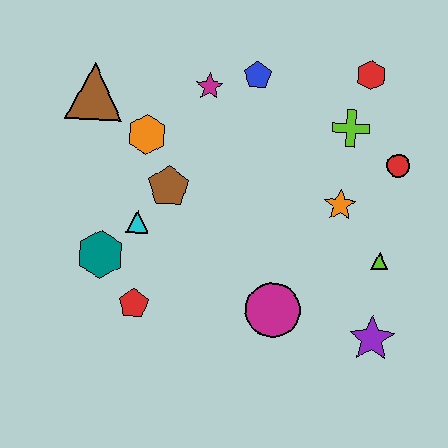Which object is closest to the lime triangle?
The orange star is closest to the lime triangle.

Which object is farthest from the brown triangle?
The purple star is farthest from the brown triangle.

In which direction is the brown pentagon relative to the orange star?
The brown pentagon is to the left of the orange star.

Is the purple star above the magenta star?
No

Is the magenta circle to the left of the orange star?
Yes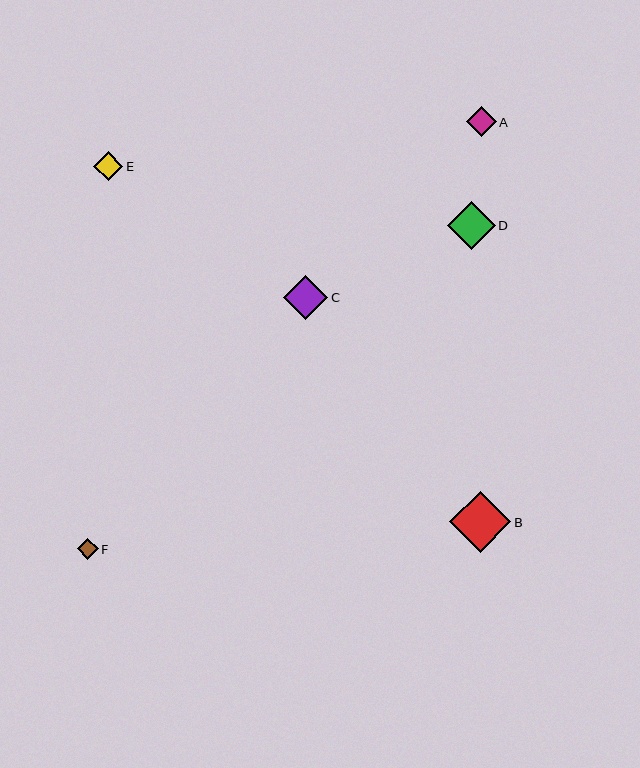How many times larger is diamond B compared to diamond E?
Diamond B is approximately 2.1 times the size of diamond E.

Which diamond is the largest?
Diamond B is the largest with a size of approximately 61 pixels.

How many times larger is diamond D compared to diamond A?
Diamond D is approximately 1.6 times the size of diamond A.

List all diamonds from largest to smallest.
From largest to smallest: B, D, C, A, E, F.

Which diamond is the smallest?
Diamond F is the smallest with a size of approximately 21 pixels.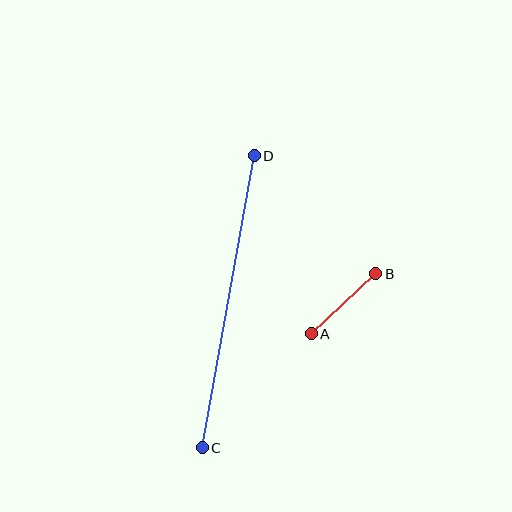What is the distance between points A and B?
The distance is approximately 88 pixels.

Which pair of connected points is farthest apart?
Points C and D are farthest apart.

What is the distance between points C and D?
The distance is approximately 296 pixels.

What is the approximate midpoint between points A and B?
The midpoint is at approximately (344, 304) pixels.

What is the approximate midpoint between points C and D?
The midpoint is at approximately (228, 302) pixels.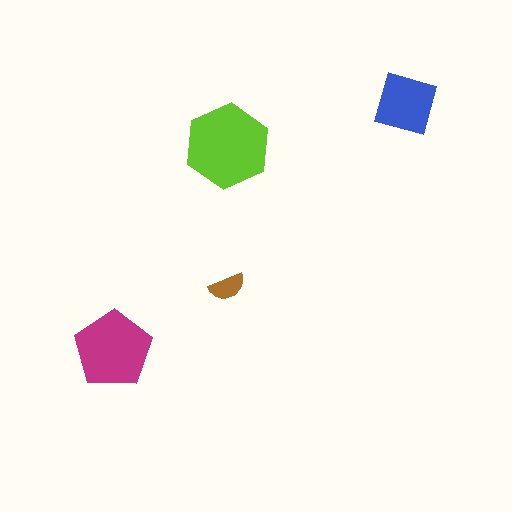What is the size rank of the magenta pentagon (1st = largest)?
2nd.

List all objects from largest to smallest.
The lime hexagon, the magenta pentagon, the blue square, the brown semicircle.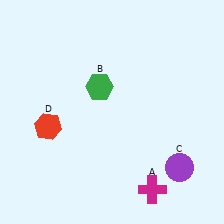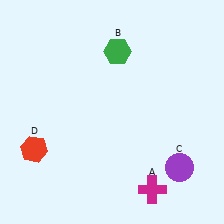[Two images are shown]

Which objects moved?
The objects that moved are: the green hexagon (B), the red hexagon (D).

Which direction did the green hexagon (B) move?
The green hexagon (B) moved up.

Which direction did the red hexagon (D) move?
The red hexagon (D) moved down.